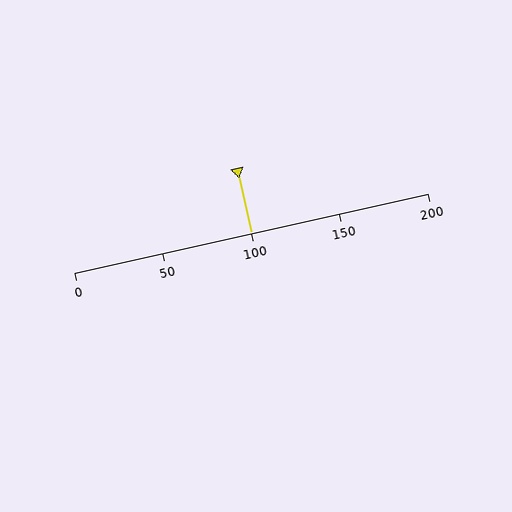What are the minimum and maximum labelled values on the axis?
The axis runs from 0 to 200.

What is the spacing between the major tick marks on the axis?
The major ticks are spaced 50 apart.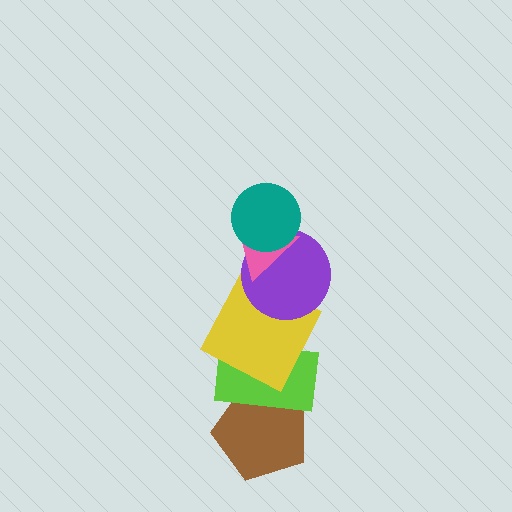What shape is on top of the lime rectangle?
The yellow square is on top of the lime rectangle.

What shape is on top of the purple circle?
The pink triangle is on top of the purple circle.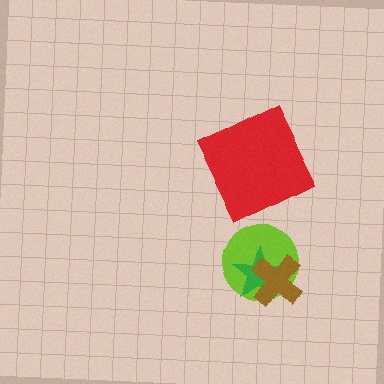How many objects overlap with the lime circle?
2 objects overlap with the lime circle.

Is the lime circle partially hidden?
Yes, it is partially covered by another shape.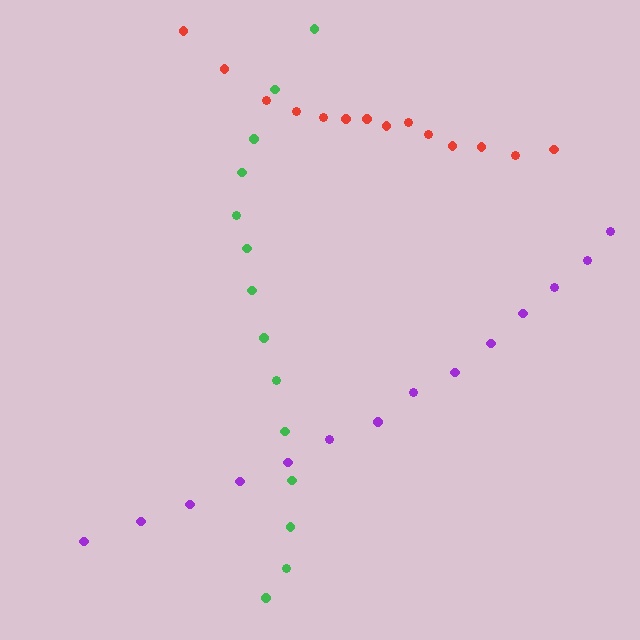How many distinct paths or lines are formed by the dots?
There are 3 distinct paths.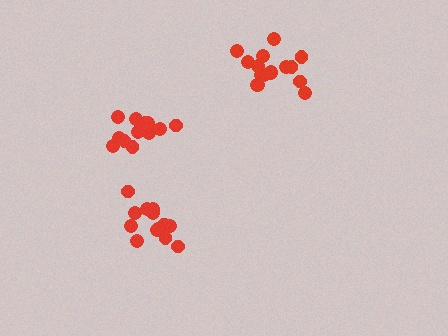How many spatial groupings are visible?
There are 3 spatial groupings.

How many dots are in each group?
Group 1: 13 dots, Group 2: 13 dots, Group 3: 16 dots (42 total).